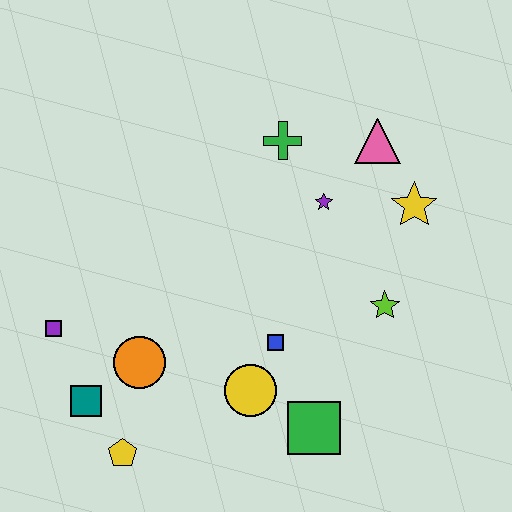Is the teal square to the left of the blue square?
Yes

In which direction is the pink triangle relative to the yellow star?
The pink triangle is above the yellow star.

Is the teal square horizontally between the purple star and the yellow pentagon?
No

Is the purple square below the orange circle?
No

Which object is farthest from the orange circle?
The pink triangle is farthest from the orange circle.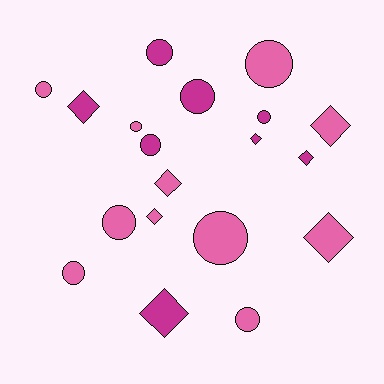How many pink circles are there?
There are 7 pink circles.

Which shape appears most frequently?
Circle, with 11 objects.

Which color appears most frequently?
Pink, with 11 objects.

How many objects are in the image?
There are 19 objects.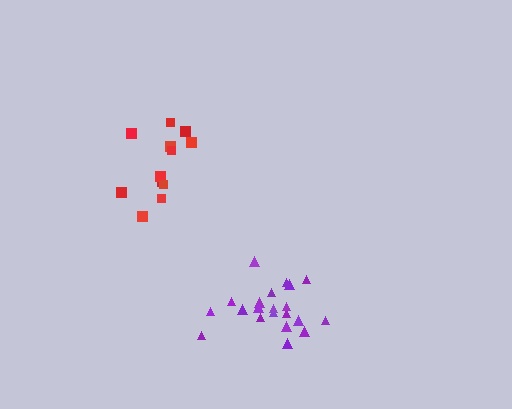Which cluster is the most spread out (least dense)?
Purple.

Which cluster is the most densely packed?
Red.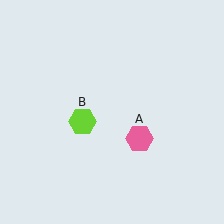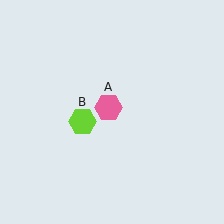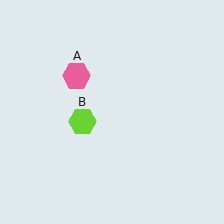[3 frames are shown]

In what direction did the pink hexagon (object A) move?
The pink hexagon (object A) moved up and to the left.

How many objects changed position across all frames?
1 object changed position: pink hexagon (object A).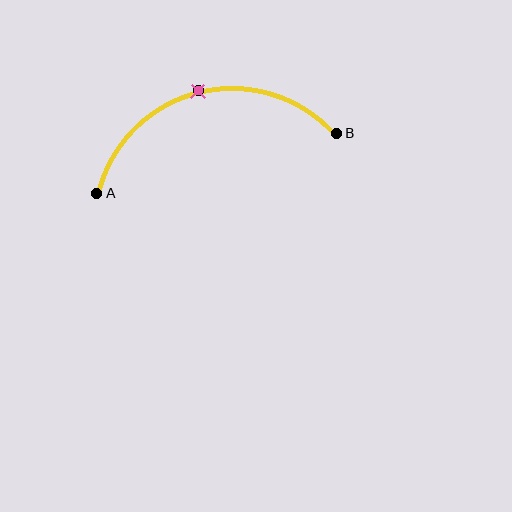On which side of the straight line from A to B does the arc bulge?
The arc bulges above the straight line connecting A and B.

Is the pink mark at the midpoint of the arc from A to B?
Yes. The pink mark lies on the arc at equal arc-length from both A and B — it is the arc midpoint.